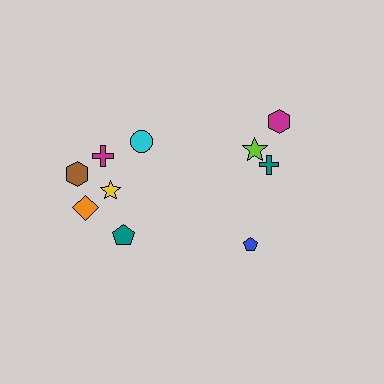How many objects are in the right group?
There are 4 objects.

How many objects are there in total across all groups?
There are 10 objects.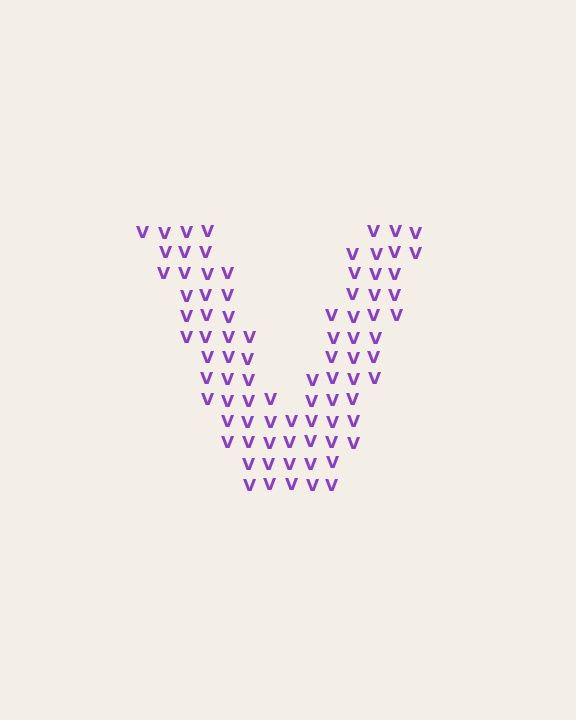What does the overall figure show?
The overall figure shows the letter V.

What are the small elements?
The small elements are letter V's.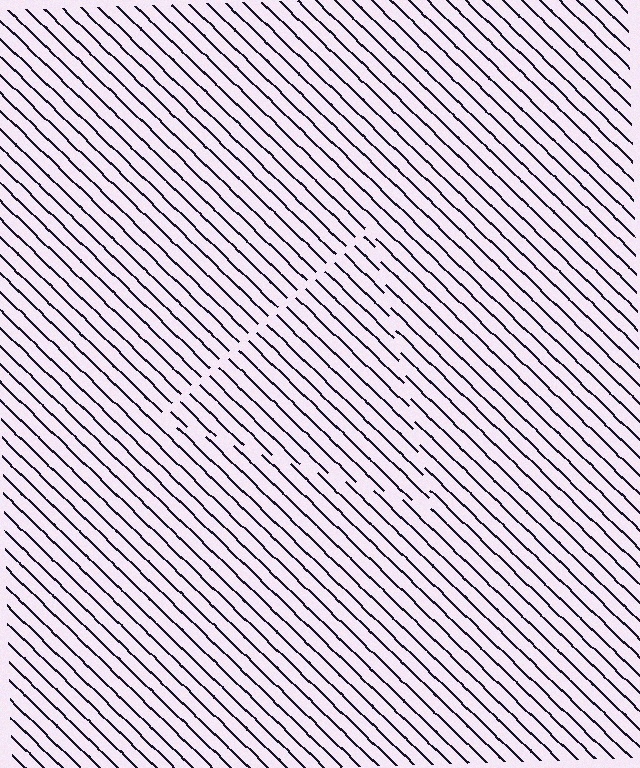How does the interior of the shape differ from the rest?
The interior of the shape contains the same grating, shifted by half a period — the contour is defined by the phase discontinuity where line-ends from the inner and outer gratings abut.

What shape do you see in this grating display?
An illusory triangle. The interior of the shape contains the same grating, shifted by half a period — the contour is defined by the phase discontinuity where line-ends from the inner and outer gratings abut.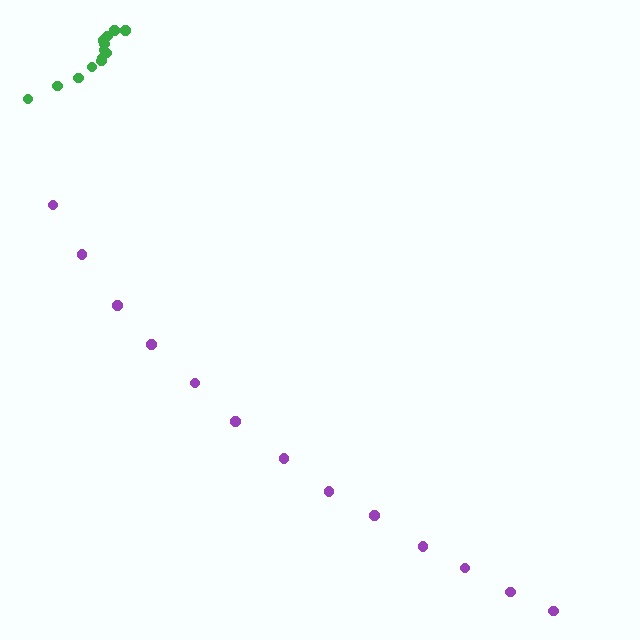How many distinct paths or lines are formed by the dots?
There are 2 distinct paths.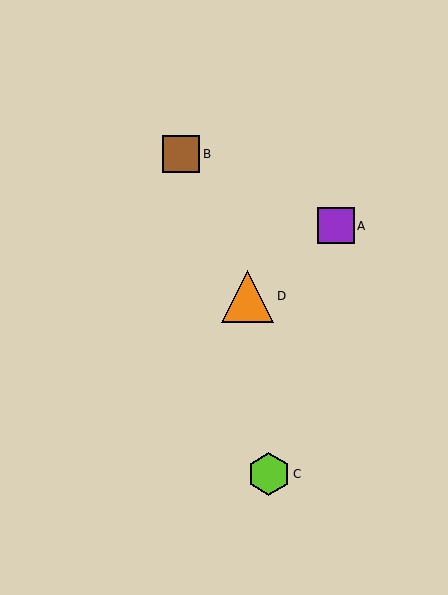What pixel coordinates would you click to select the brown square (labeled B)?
Click at (181, 154) to select the brown square B.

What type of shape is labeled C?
Shape C is a lime hexagon.